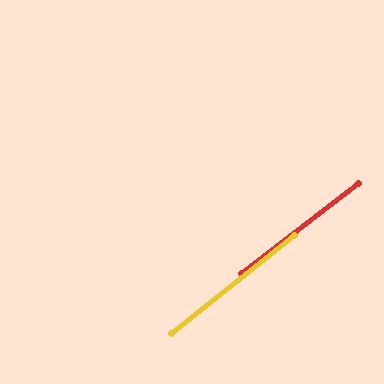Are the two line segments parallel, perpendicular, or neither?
Parallel — their directions differ by only 1.0°.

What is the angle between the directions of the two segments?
Approximately 1 degree.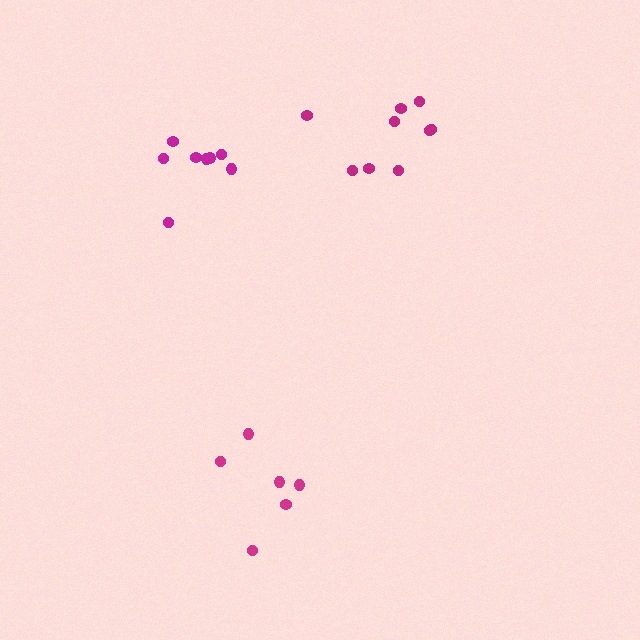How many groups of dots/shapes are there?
There are 3 groups.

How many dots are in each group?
Group 1: 8 dots, Group 2: 6 dots, Group 3: 9 dots (23 total).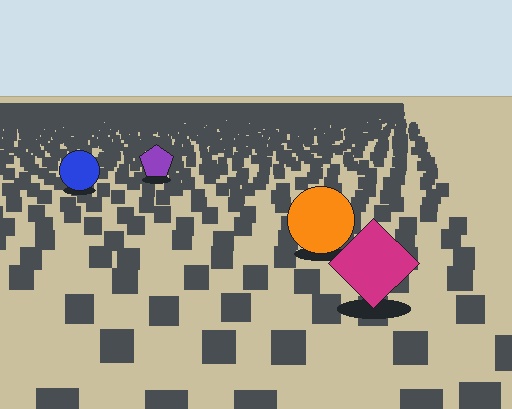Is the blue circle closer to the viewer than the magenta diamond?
No. The magenta diamond is closer — you can tell from the texture gradient: the ground texture is coarser near it.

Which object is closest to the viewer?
The magenta diamond is closest. The texture marks near it are larger and more spread out.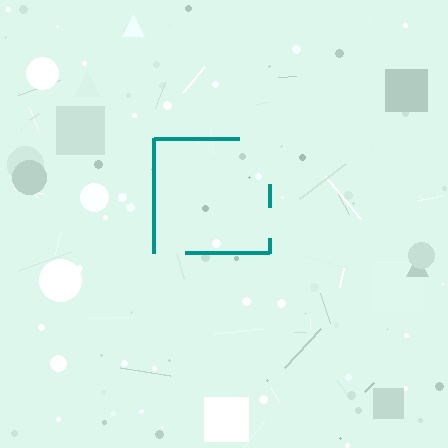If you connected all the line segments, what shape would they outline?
They would outline a square.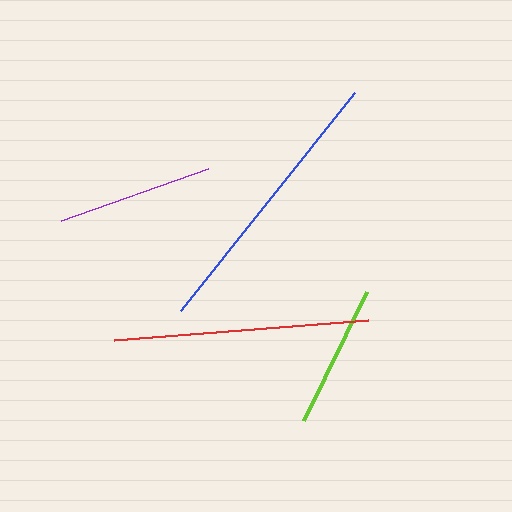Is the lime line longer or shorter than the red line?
The red line is longer than the lime line.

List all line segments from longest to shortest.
From longest to shortest: blue, red, purple, lime.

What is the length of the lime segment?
The lime segment is approximately 144 pixels long.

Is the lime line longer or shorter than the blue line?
The blue line is longer than the lime line.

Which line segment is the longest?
The blue line is the longest at approximately 279 pixels.